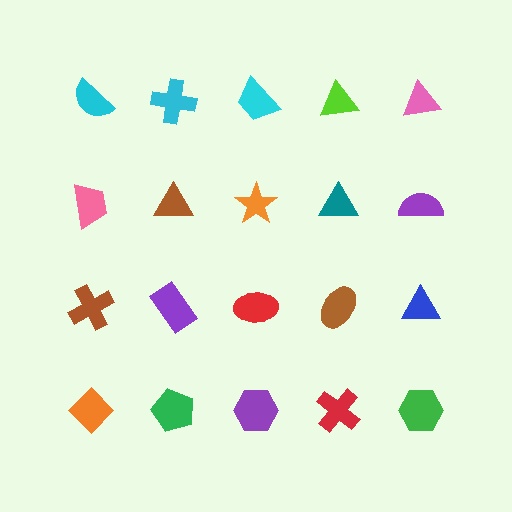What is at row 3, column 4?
A brown ellipse.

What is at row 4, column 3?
A purple hexagon.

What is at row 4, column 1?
An orange diamond.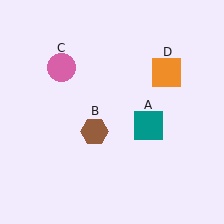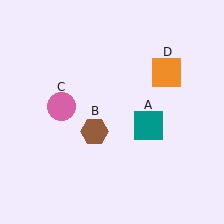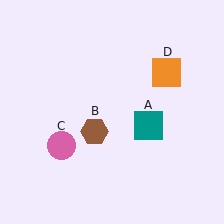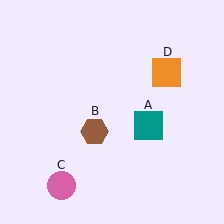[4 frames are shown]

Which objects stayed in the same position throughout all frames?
Teal square (object A) and brown hexagon (object B) and orange square (object D) remained stationary.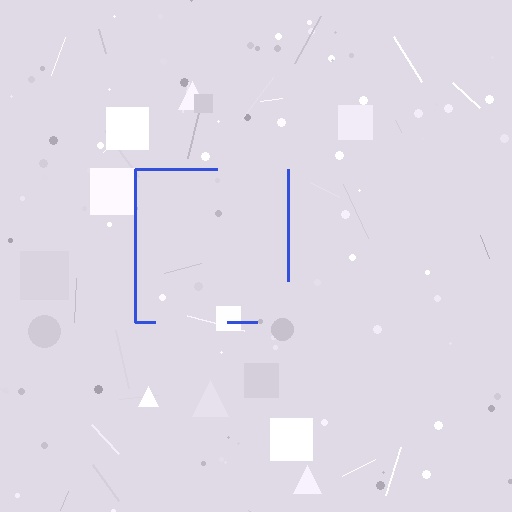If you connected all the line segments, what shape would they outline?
They would outline a square.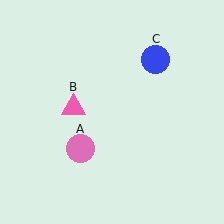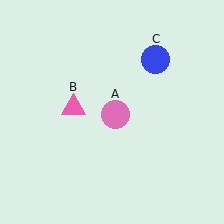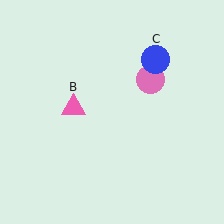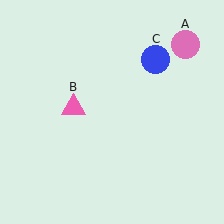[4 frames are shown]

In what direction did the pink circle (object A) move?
The pink circle (object A) moved up and to the right.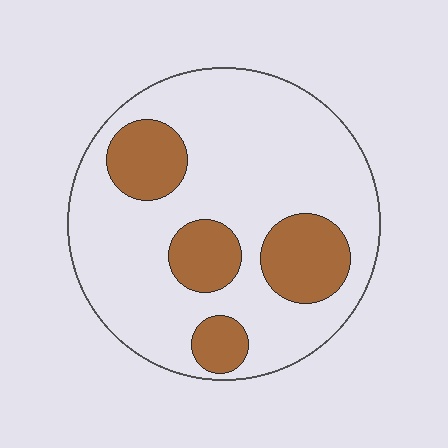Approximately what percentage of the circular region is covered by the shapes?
Approximately 25%.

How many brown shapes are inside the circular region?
4.